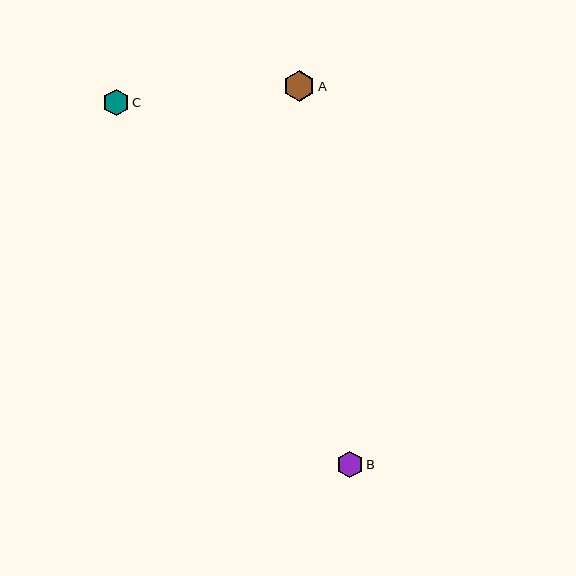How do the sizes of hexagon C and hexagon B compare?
Hexagon C and hexagon B are approximately the same size.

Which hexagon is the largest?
Hexagon A is the largest with a size of approximately 31 pixels.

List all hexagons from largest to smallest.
From largest to smallest: A, C, B.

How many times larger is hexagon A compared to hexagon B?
Hexagon A is approximately 1.2 times the size of hexagon B.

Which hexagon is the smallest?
Hexagon B is the smallest with a size of approximately 26 pixels.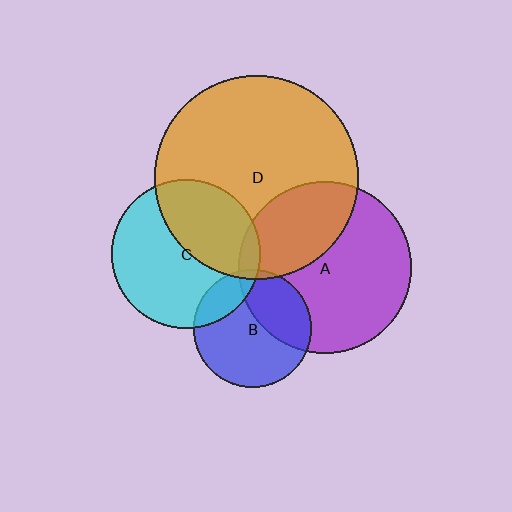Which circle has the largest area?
Circle D (orange).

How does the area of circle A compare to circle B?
Approximately 2.1 times.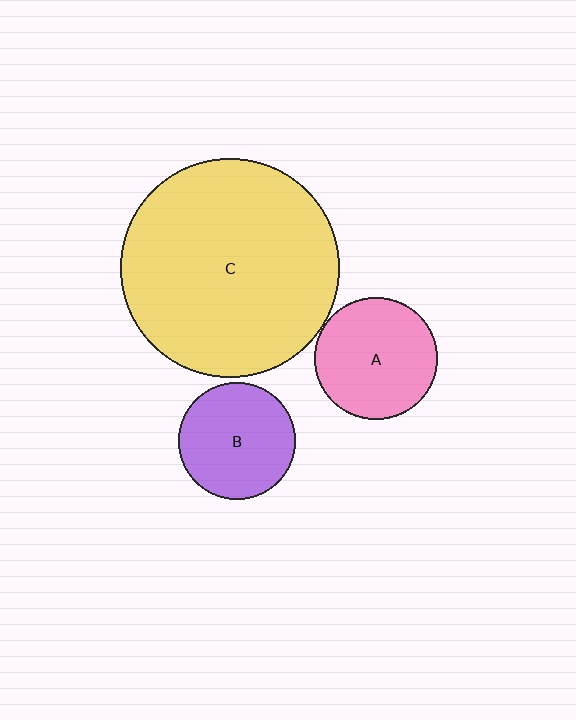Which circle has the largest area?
Circle C (yellow).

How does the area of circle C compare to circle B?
Approximately 3.5 times.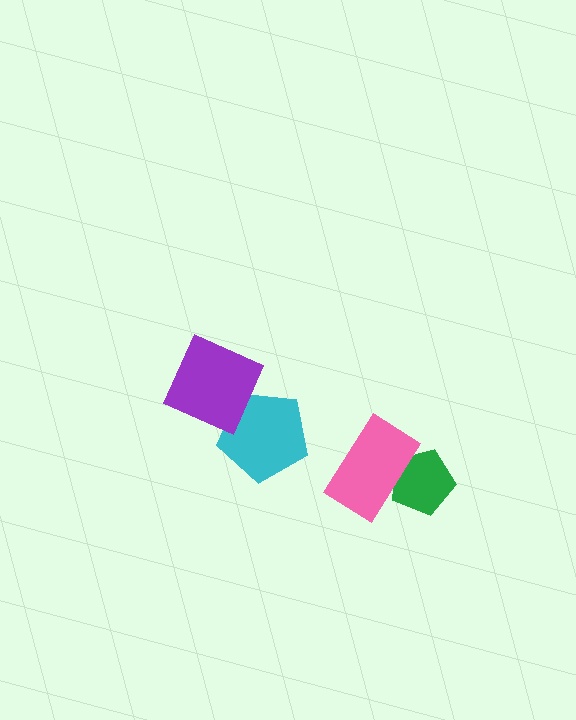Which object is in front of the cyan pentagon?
The purple square is in front of the cyan pentagon.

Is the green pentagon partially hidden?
Yes, it is partially covered by another shape.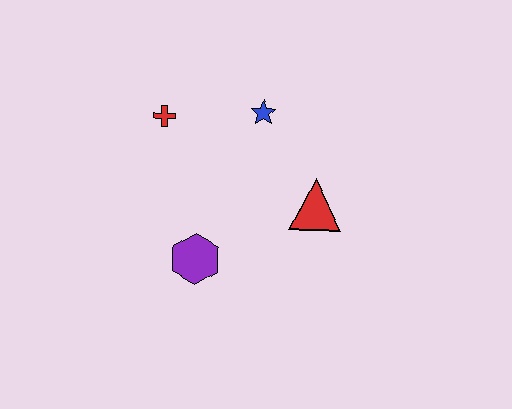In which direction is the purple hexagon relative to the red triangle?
The purple hexagon is to the left of the red triangle.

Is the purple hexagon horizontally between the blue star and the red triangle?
No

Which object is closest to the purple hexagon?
The red triangle is closest to the purple hexagon.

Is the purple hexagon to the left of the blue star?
Yes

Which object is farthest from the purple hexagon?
The blue star is farthest from the purple hexagon.